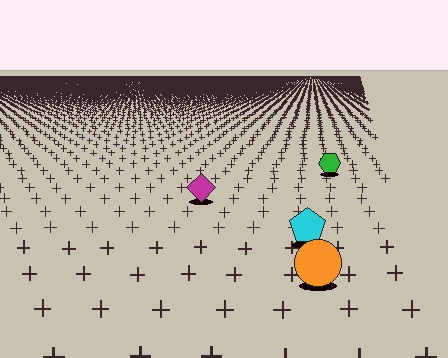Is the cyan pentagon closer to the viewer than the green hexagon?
Yes. The cyan pentagon is closer — you can tell from the texture gradient: the ground texture is coarser near it.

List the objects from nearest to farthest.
From nearest to farthest: the orange circle, the cyan pentagon, the magenta diamond, the green hexagon.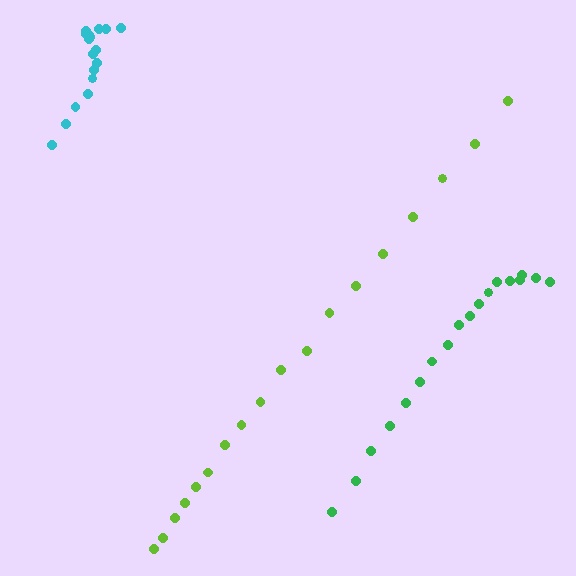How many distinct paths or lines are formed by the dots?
There are 3 distinct paths.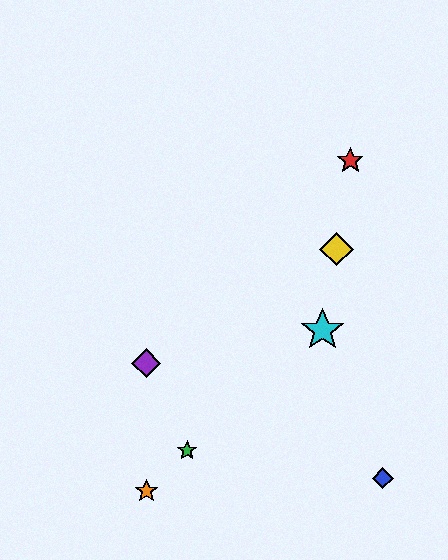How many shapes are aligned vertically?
2 shapes (the purple diamond, the orange star) are aligned vertically.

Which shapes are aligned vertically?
The purple diamond, the orange star are aligned vertically.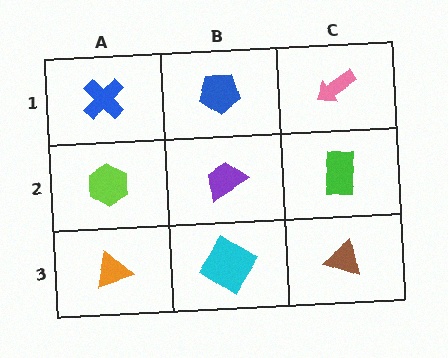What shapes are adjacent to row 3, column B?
A purple trapezoid (row 2, column B), an orange triangle (row 3, column A), a brown triangle (row 3, column C).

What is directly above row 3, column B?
A purple trapezoid.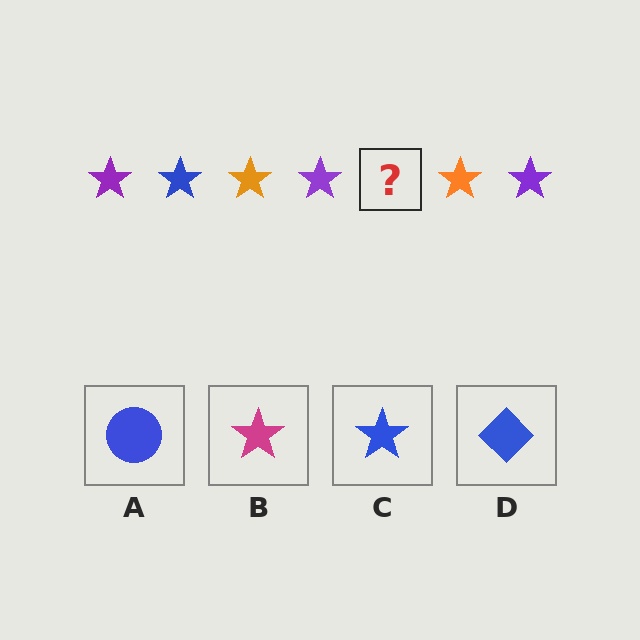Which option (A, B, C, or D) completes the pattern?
C.